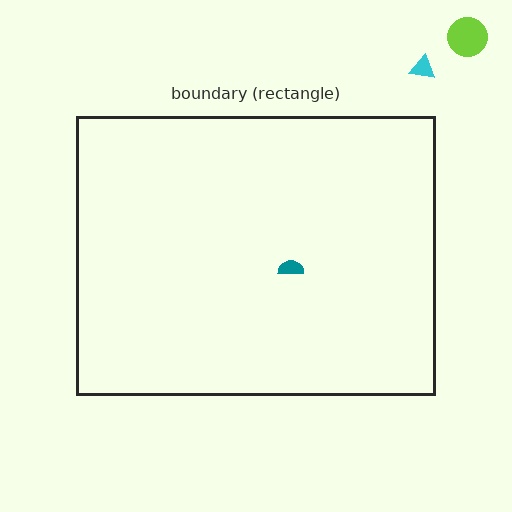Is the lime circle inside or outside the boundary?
Outside.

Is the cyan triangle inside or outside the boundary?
Outside.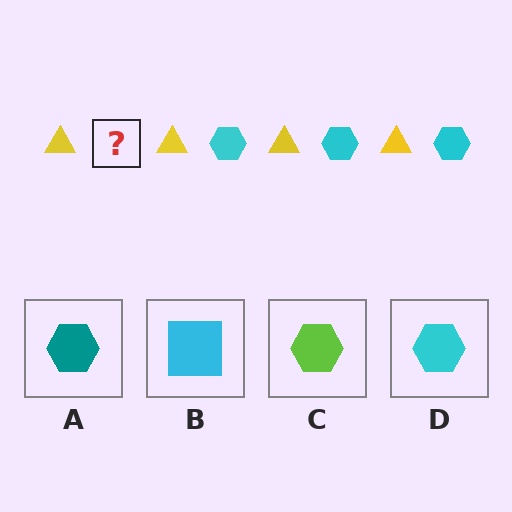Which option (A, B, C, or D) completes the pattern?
D.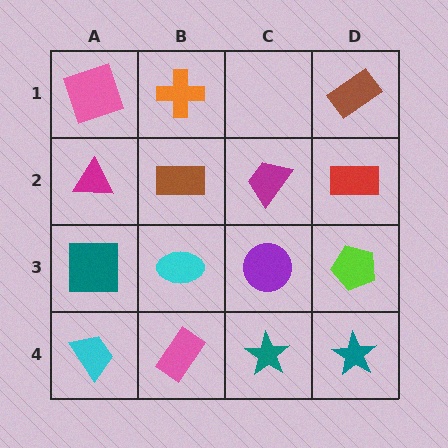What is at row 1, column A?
A pink square.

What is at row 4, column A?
A cyan trapezoid.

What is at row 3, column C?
A purple circle.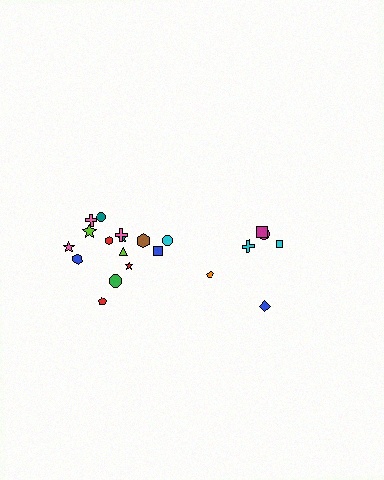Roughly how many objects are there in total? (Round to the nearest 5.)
Roughly 20 objects in total.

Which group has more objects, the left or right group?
The left group.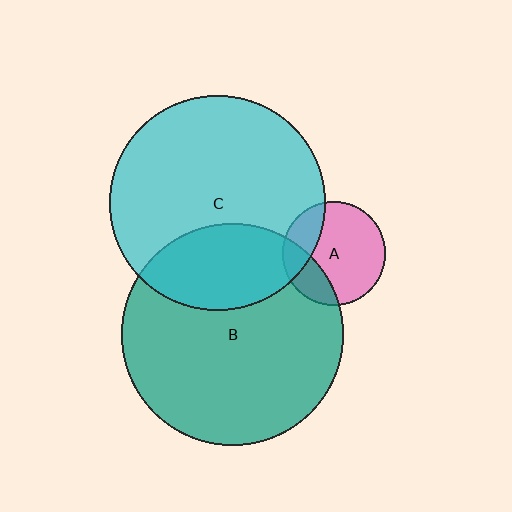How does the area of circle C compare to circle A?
Approximately 4.4 times.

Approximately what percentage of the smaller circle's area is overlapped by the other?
Approximately 25%.